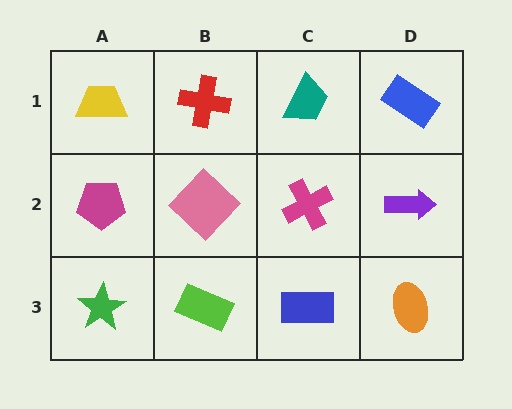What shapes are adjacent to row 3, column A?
A magenta pentagon (row 2, column A), a lime rectangle (row 3, column B).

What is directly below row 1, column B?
A pink diamond.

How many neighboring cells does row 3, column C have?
3.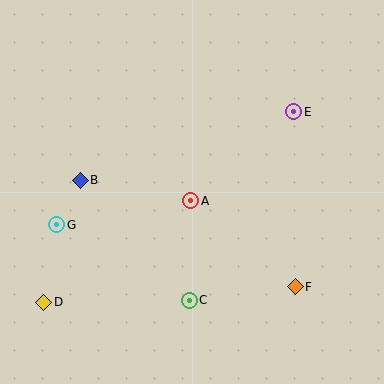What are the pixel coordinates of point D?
Point D is at (44, 302).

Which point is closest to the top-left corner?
Point B is closest to the top-left corner.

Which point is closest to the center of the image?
Point A at (191, 201) is closest to the center.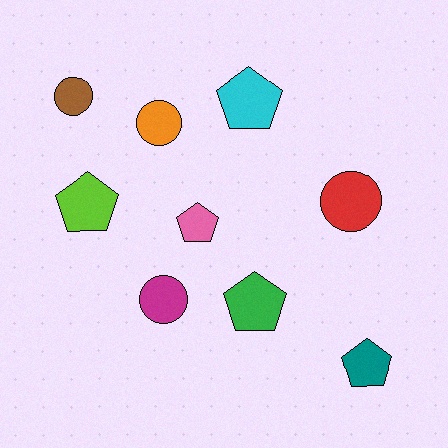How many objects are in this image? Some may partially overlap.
There are 9 objects.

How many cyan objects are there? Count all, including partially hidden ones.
There is 1 cyan object.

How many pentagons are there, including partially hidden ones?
There are 5 pentagons.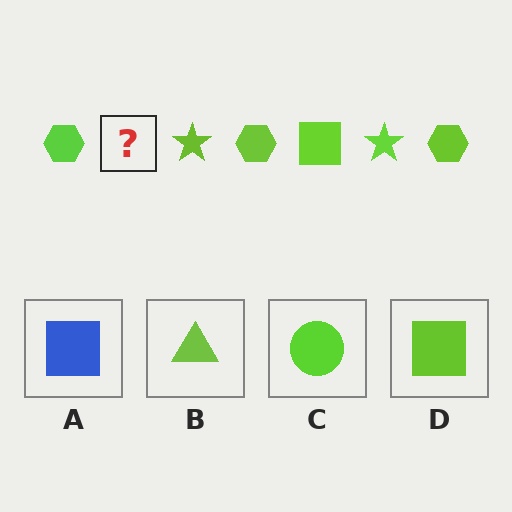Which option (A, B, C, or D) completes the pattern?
D.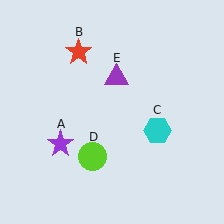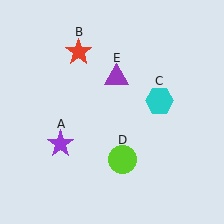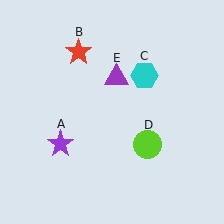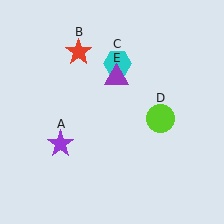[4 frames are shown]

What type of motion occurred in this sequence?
The cyan hexagon (object C), lime circle (object D) rotated counterclockwise around the center of the scene.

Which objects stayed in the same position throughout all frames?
Purple star (object A) and red star (object B) and purple triangle (object E) remained stationary.